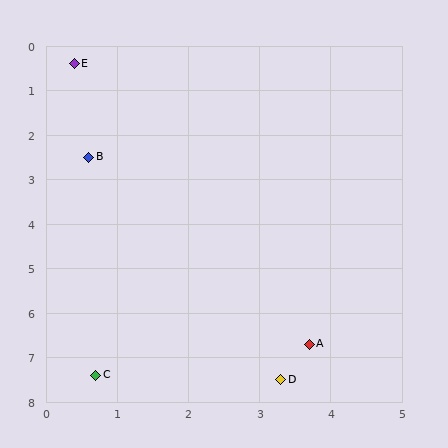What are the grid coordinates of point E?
Point E is at approximately (0.4, 0.4).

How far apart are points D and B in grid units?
Points D and B are about 5.7 grid units apart.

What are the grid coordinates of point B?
Point B is at approximately (0.6, 2.5).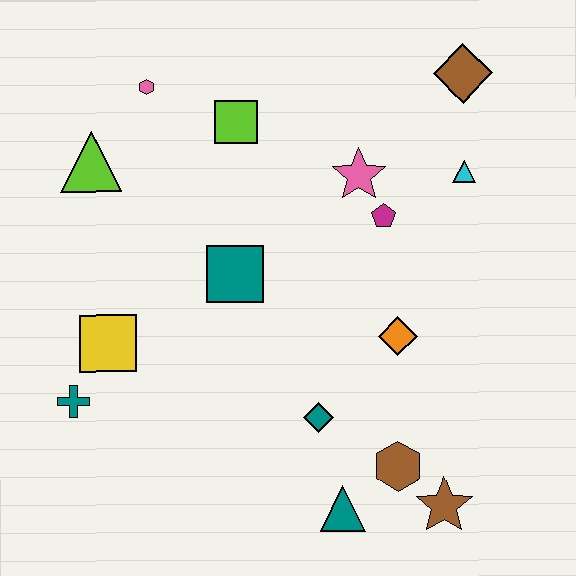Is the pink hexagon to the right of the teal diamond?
No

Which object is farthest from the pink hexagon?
The brown star is farthest from the pink hexagon.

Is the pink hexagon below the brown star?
No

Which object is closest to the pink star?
The magenta pentagon is closest to the pink star.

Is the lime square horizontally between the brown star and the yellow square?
Yes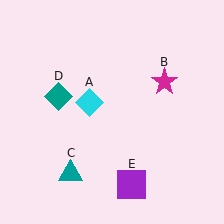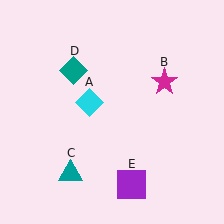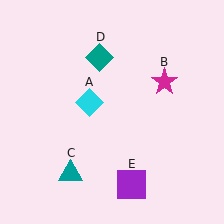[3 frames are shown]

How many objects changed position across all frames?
1 object changed position: teal diamond (object D).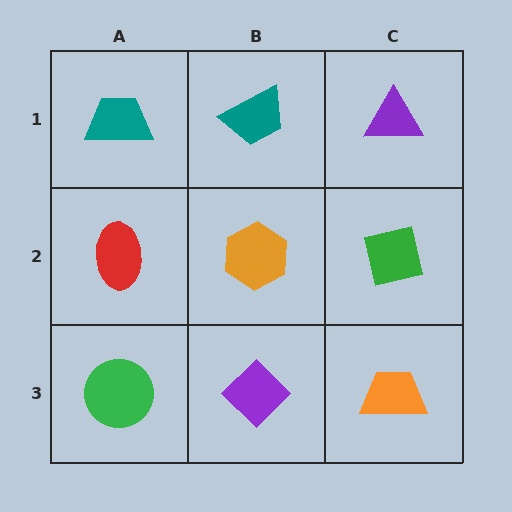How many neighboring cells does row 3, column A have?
2.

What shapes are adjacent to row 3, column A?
A red ellipse (row 2, column A), a purple diamond (row 3, column B).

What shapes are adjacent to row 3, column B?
An orange hexagon (row 2, column B), a green circle (row 3, column A), an orange trapezoid (row 3, column C).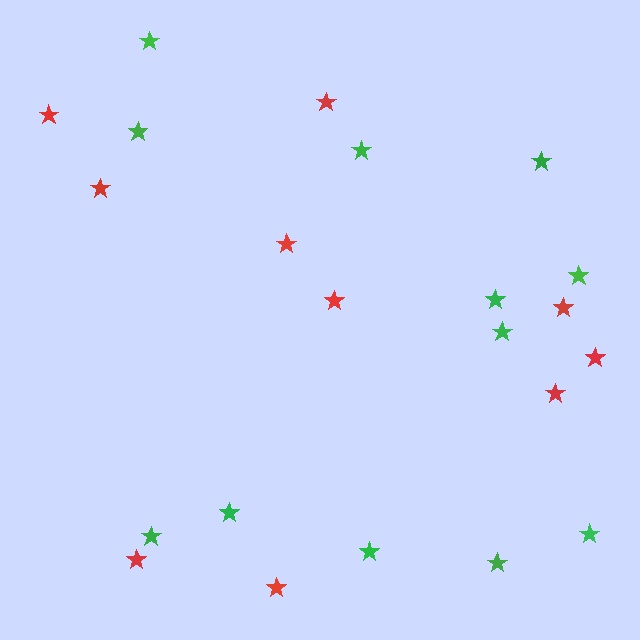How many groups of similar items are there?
There are 2 groups: one group of red stars (10) and one group of green stars (12).